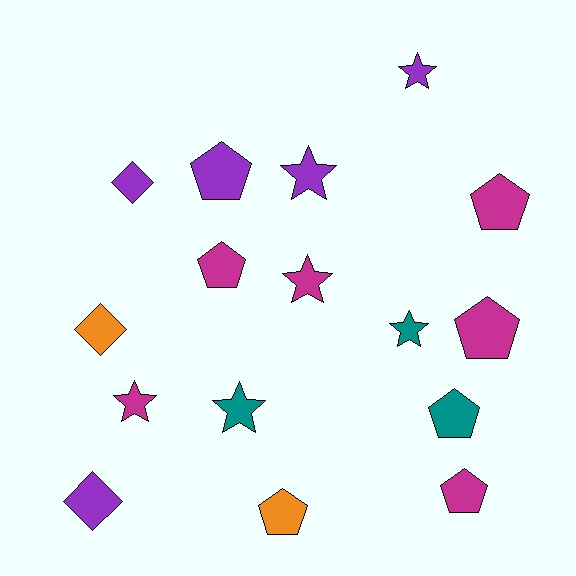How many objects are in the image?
There are 16 objects.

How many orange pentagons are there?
There is 1 orange pentagon.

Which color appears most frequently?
Magenta, with 6 objects.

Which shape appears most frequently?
Pentagon, with 7 objects.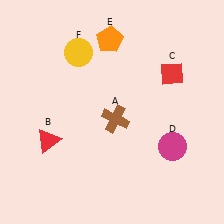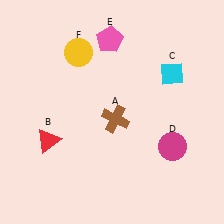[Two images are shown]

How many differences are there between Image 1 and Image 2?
There are 2 differences between the two images.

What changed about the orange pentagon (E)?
In Image 1, E is orange. In Image 2, it changed to pink.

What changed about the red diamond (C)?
In Image 1, C is red. In Image 2, it changed to cyan.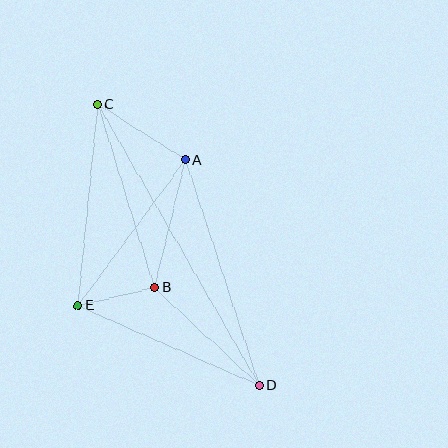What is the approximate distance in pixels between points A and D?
The distance between A and D is approximately 237 pixels.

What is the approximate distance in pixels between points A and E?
The distance between A and E is approximately 181 pixels.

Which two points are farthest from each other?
Points C and D are farthest from each other.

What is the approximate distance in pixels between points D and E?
The distance between D and E is approximately 198 pixels.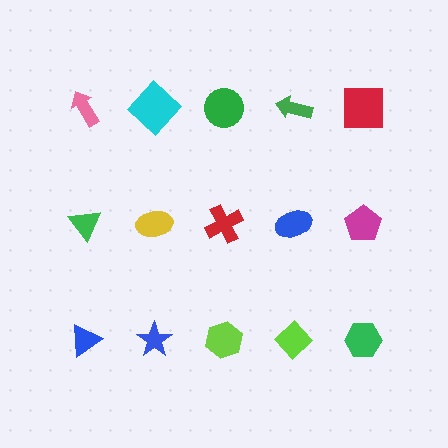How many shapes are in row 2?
5 shapes.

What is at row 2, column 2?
A yellow ellipse.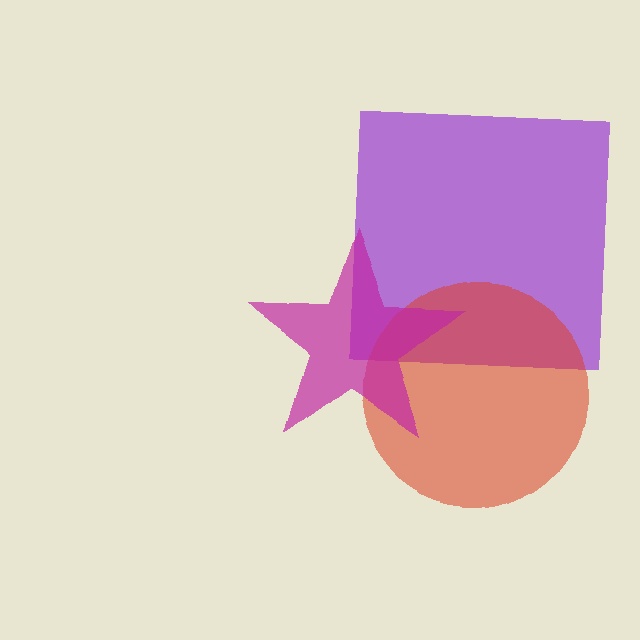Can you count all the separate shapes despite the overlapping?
Yes, there are 3 separate shapes.